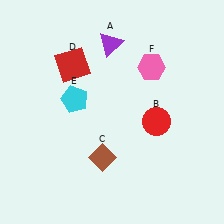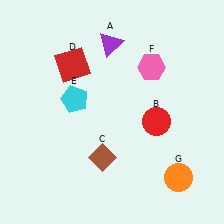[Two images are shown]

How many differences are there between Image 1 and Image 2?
There is 1 difference between the two images.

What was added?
An orange circle (G) was added in Image 2.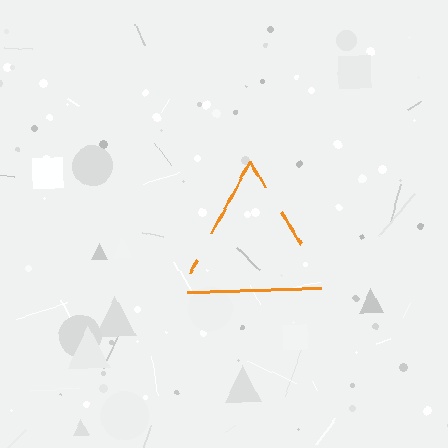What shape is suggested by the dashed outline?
The dashed outline suggests a triangle.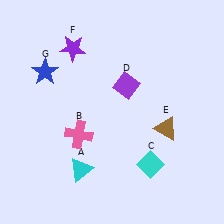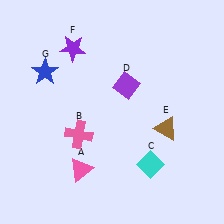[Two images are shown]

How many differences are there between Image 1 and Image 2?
There is 1 difference between the two images.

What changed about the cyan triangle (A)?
In Image 1, A is cyan. In Image 2, it changed to pink.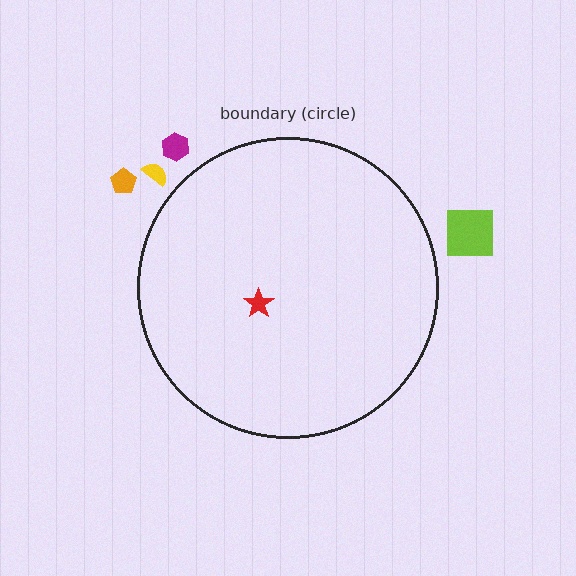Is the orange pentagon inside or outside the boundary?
Outside.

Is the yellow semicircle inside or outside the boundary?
Outside.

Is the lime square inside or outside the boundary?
Outside.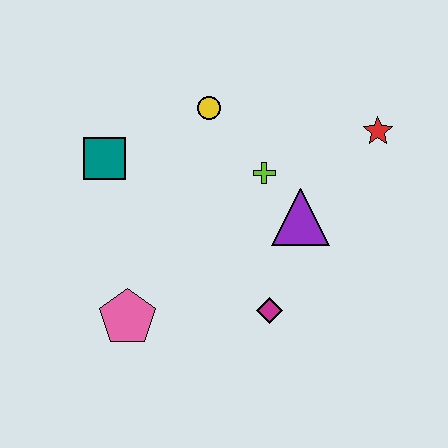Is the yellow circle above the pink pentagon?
Yes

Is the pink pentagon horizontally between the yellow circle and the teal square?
Yes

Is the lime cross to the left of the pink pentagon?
No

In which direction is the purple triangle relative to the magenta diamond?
The purple triangle is above the magenta diamond.